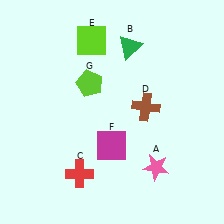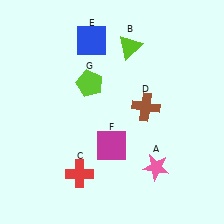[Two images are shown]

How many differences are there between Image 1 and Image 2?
There are 2 differences between the two images.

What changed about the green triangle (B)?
In Image 1, B is green. In Image 2, it changed to lime.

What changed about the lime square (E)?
In Image 1, E is lime. In Image 2, it changed to blue.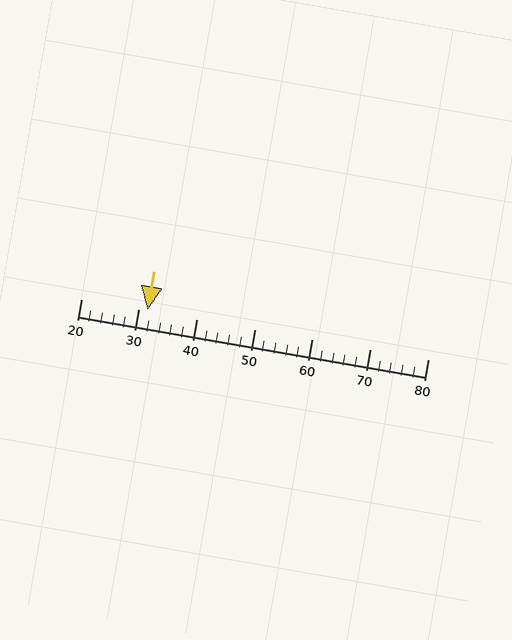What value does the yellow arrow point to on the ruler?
The yellow arrow points to approximately 32.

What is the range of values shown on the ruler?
The ruler shows values from 20 to 80.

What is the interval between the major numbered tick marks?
The major tick marks are spaced 10 units apart.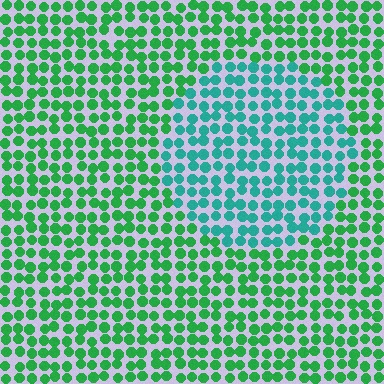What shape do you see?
I see a circle.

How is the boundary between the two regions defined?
The boundary is defined purely by a slight shift in hue (about 38 degrees). Spacing, size, and orientation are identical on both sides.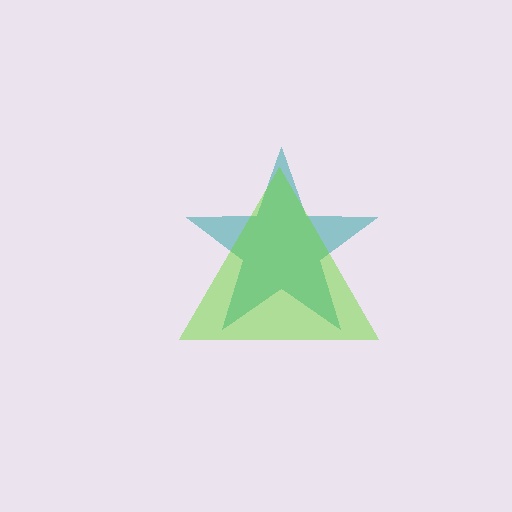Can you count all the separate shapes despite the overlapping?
Yes, there are 2 separate shapes.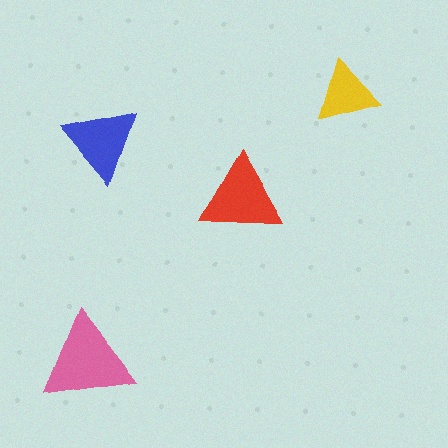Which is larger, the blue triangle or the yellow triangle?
The blue one.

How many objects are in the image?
There are 4 objects in the image.